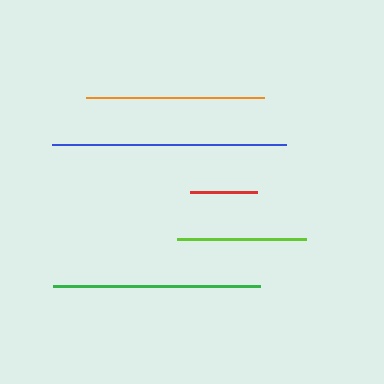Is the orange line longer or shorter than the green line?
The green line is longer than the orange line.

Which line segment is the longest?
The blue line is the longest at approximately 234 pixels.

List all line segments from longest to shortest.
From longest to shortest: blue, green, orange, lime, red.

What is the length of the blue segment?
The blue segment is approximately 234 pixels long.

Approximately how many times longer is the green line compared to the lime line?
The green line is approximately 1.6 times the length of the lime line.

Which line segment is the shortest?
The red line is the shortest at approximately 68 pixels.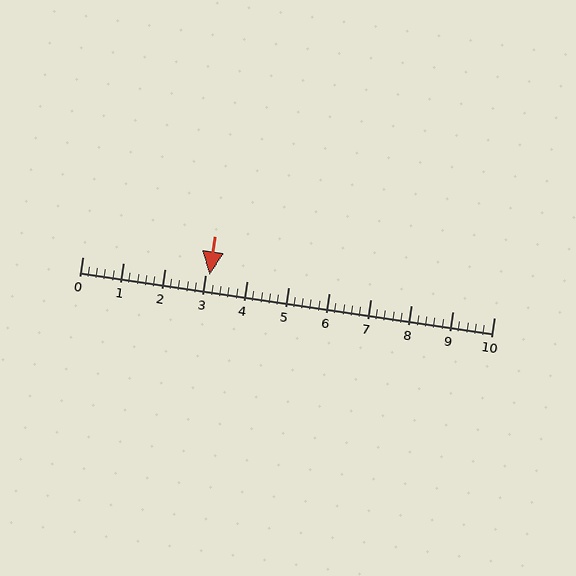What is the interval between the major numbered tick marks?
The major tick marks are spaced 1 units apart.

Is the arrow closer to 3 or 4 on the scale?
The arrow is closer to 3.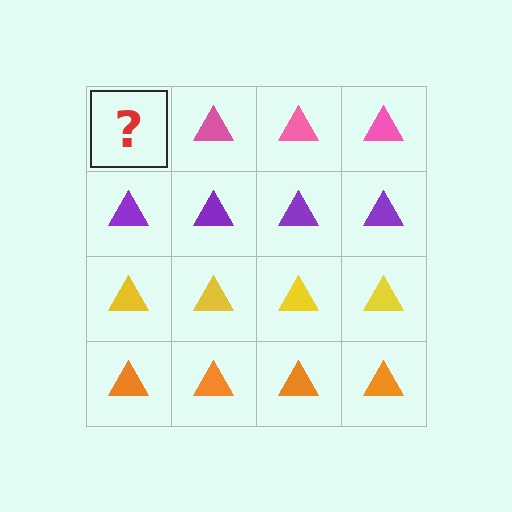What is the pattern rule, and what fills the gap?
The rule is that each row has a consistent color. The gap should be filled with a pink triangle.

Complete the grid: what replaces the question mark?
The question mark should be replaced with a pink triangle.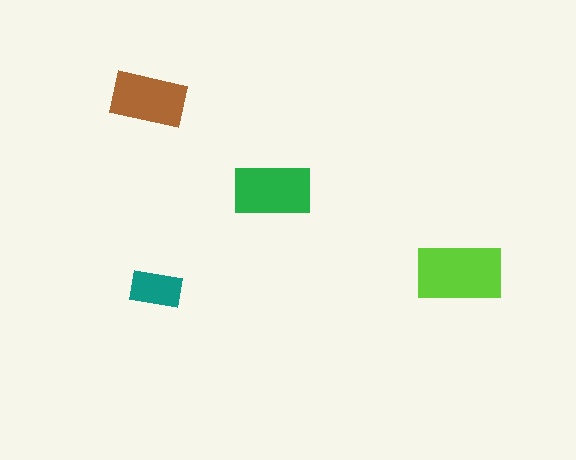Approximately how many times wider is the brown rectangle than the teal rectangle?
About 1.5 times wider.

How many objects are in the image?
There are 4 objects in the image.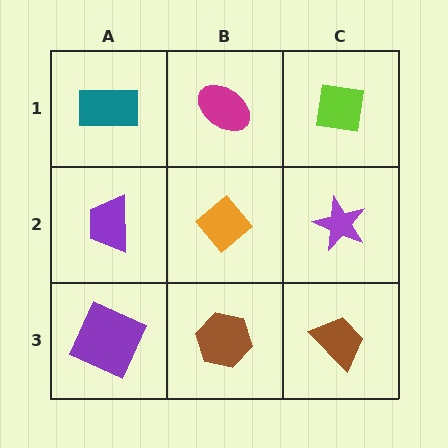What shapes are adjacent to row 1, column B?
An orange diamond (row 2, column B), a teal rectangle (row 1, column A), a lime square (row 1, column C).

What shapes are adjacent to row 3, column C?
A purple star (row 2, column C), a brown hexagon (row 3, column B).